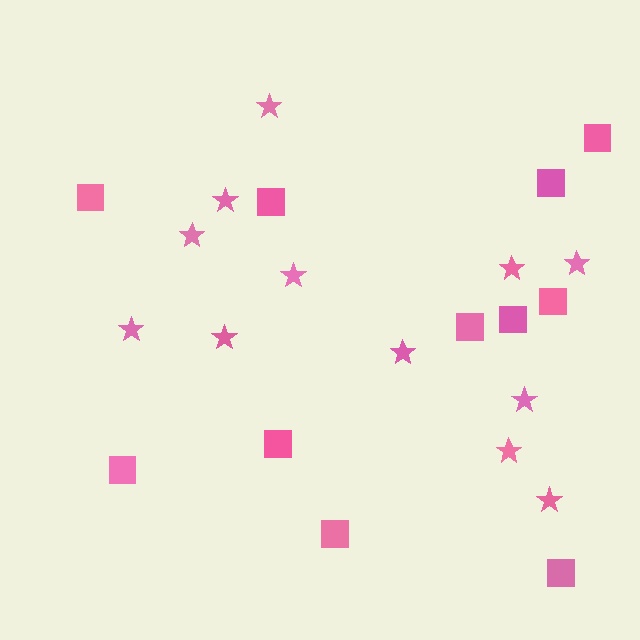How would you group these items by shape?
There are 2 groups: one group of stars (12) and one group of squares (11).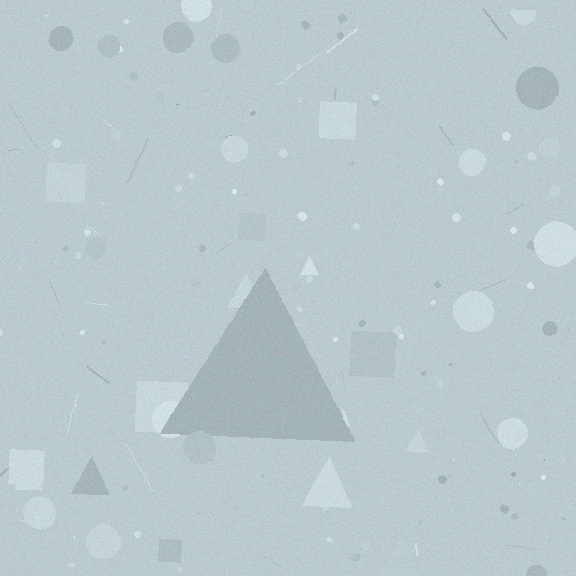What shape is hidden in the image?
A triangle is hidden in the image.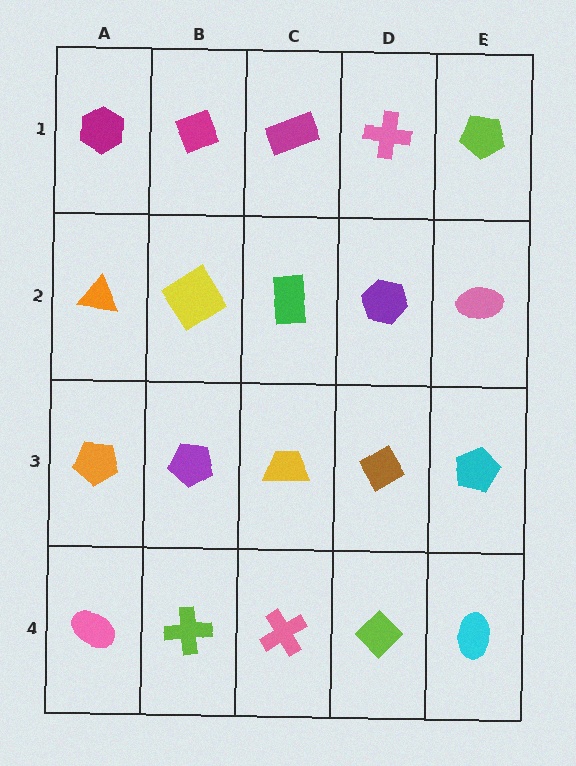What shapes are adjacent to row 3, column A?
An orange triangle (row 2, column A), a pink ellipse (row 4, column A), a purple pentagon (row 3, column B).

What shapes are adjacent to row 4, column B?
A purple pentagon (row 3, column B), a pink ellipse (row 4, column A), a pink cross (row 4, column C).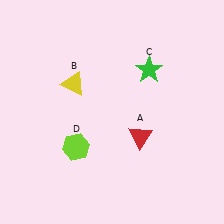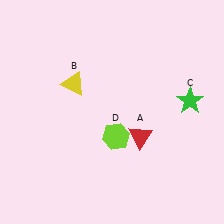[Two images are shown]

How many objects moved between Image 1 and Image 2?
2 objects moved between the two images.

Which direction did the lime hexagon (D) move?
The lime hexagon (D) moved right.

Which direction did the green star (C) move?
The green star (C) moved right.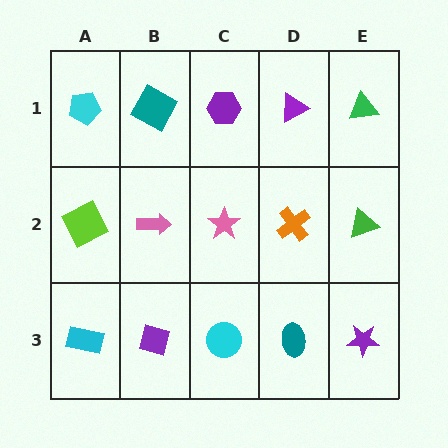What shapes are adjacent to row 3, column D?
An orange cross (row 2, column D), a cyan circle (row 3, column C), a purple star (row 3, column E).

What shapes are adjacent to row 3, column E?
A green triangle (row 2, column E), a teal ellipse (row 3, column D).